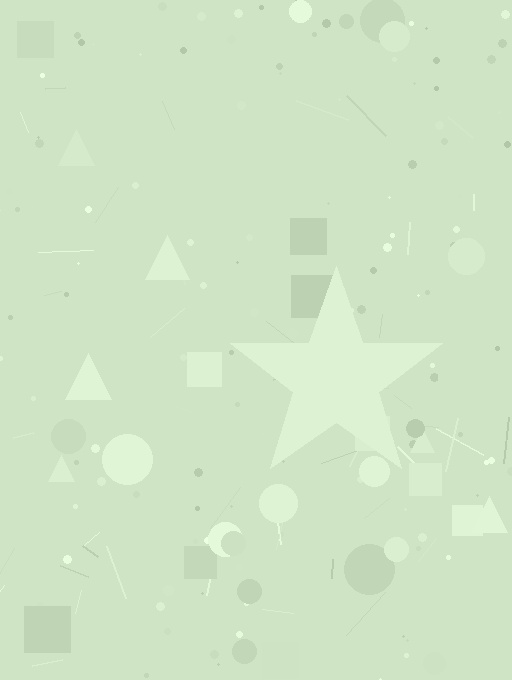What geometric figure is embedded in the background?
A star is embedded in the background.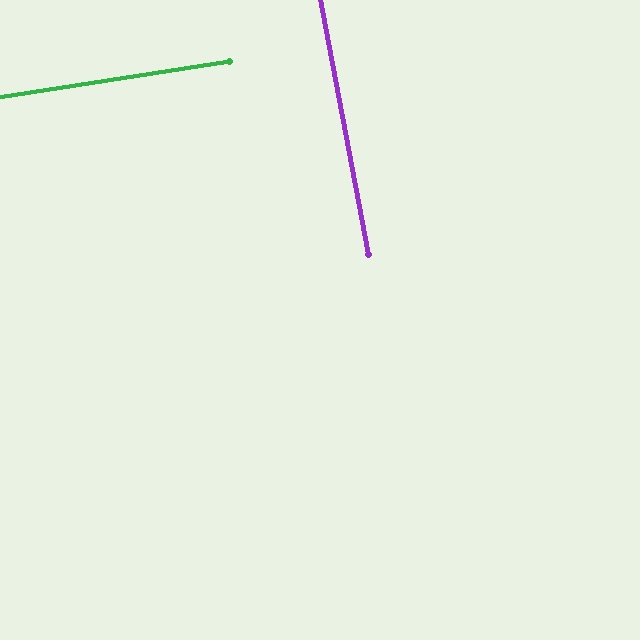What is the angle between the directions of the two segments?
Approximately 88 degrees.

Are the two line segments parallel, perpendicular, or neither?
Perpendicular — they meet at approximately 88°.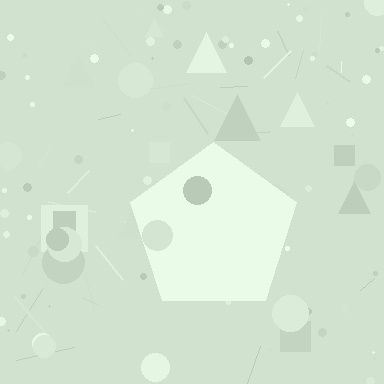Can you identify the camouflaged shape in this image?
The camouflaged shape is a pentagon.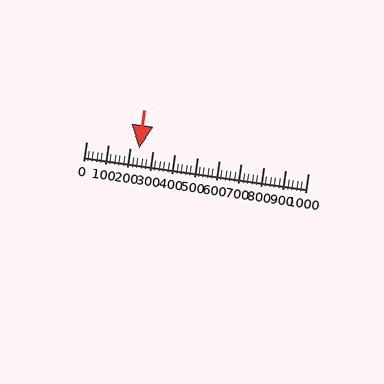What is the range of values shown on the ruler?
The ruler shows values from 0 to 1000.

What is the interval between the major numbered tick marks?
The major tick marks are spaced 100 units apart.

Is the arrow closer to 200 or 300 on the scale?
The arrow is closer to 200.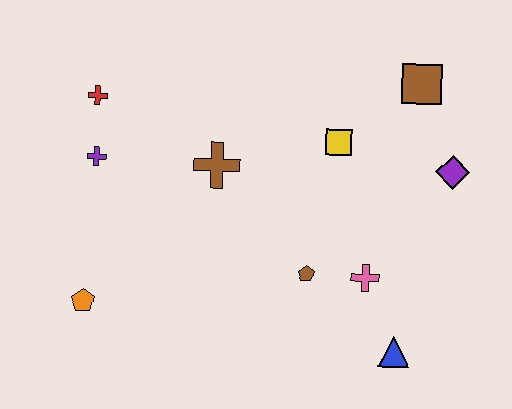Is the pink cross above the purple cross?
No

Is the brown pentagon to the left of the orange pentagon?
No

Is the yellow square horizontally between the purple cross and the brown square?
Yes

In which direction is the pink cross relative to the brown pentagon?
The pink cross is to the right of the brown pentagon.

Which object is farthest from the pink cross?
The red cross is farthest from the pink cross.